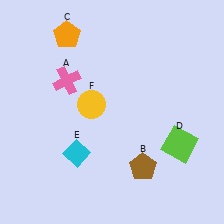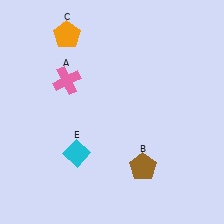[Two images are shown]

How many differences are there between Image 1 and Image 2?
There are 2 differences between the two images.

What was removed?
The yellow circle (F), the lime square (D) were removed in Image 2.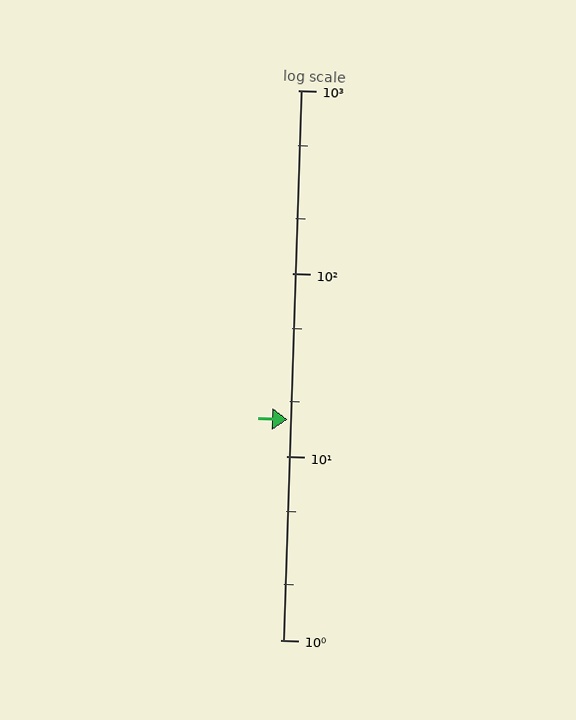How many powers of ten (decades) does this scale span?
The scale spans 3 decades, from 1 to 1000.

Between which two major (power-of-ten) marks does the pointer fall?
The pointer is between 10 and 100.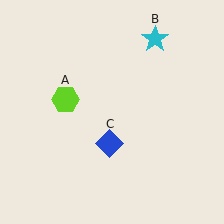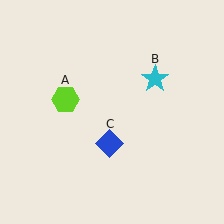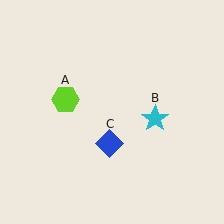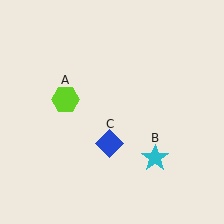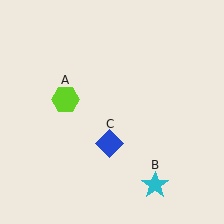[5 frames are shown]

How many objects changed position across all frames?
1 object changed position: cyan star (object B).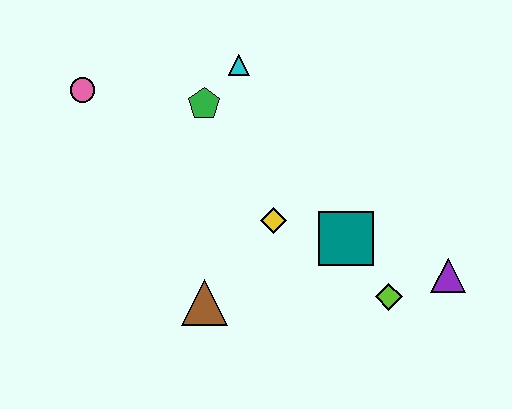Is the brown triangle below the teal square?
Yes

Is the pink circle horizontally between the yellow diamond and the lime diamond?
No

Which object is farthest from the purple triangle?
The pink circle is farthest from the purple triangle.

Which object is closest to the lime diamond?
The purple triangle is closest to the lime diamond.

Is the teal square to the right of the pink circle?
Yes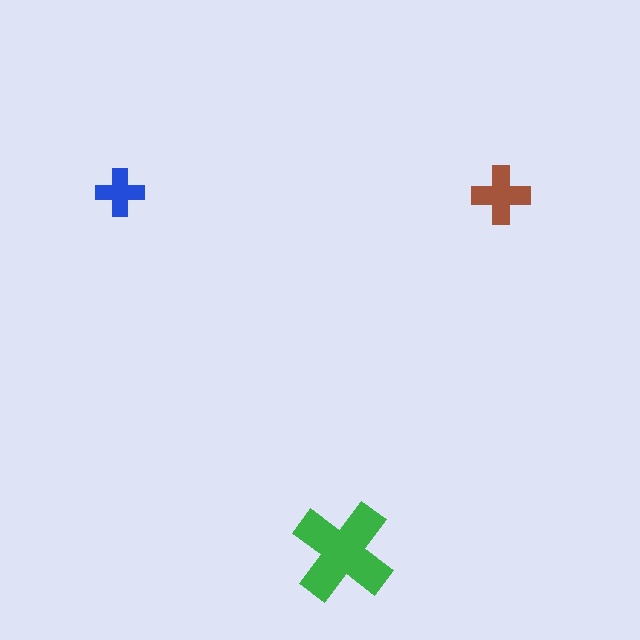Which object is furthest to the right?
The brown cross is rightmost.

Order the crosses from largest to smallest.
the green one, the brown one, the blue one.